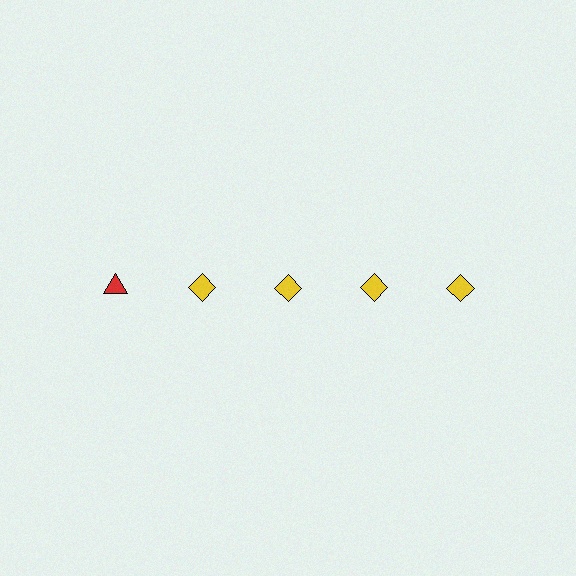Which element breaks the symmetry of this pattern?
The red triangle in the top row, leftmost column breaks the symmetry. All other shapes are yellow diamonds.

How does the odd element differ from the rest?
It differs in both color (red instead of yellow) and shape (triangle instead of diamond).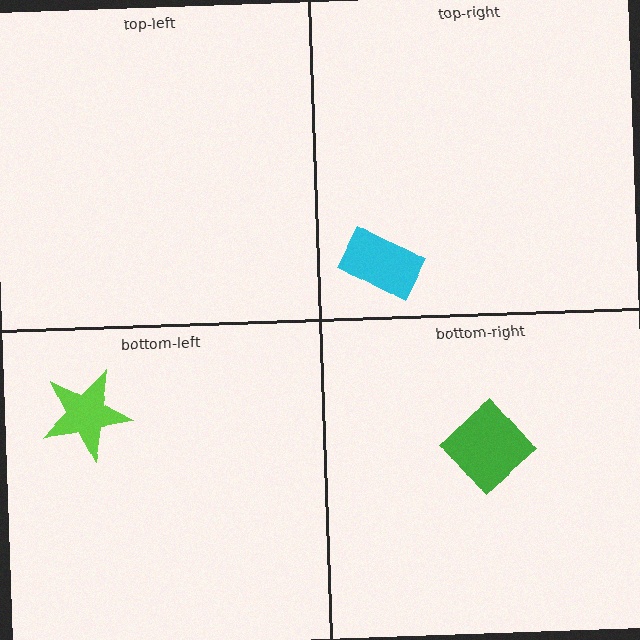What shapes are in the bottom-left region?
The lime star.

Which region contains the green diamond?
The bottom-right region.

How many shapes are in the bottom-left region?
1.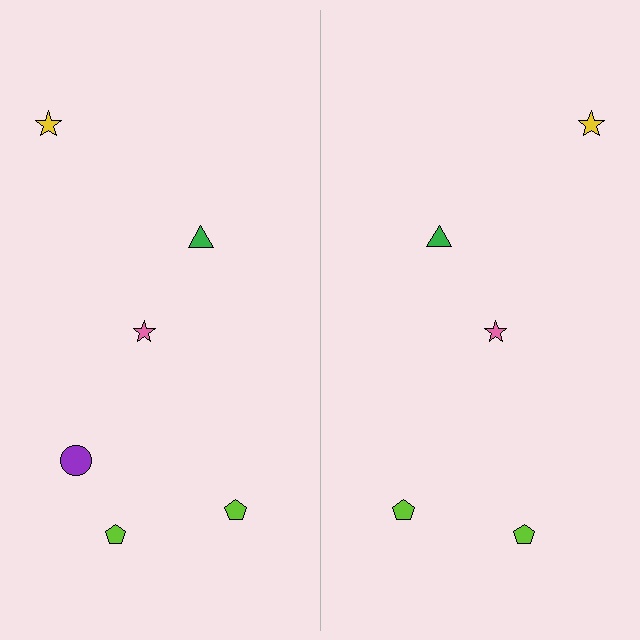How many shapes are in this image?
There are 11 shapes in this image.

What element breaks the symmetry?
A purple circle is missing from the right side.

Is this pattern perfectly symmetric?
No, the pattern is not perfectly symmetric. A purple circle is missing from the right side.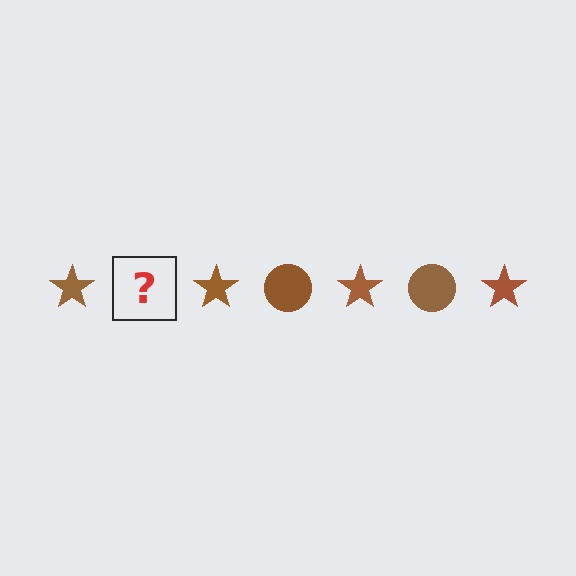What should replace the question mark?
The question mark should be replaced with a brown circle.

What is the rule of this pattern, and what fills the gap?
The rule is that the pattern cycles through star, circle shapes in brown. The gap should be filled with a brown circle.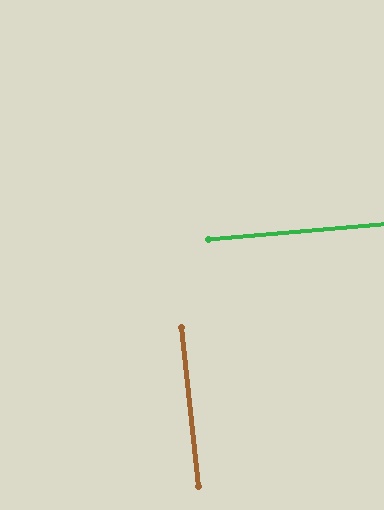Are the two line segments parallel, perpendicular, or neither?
Perpendicular — they meet at approximately 89°.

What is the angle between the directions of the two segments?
Approximately 89 degrees.